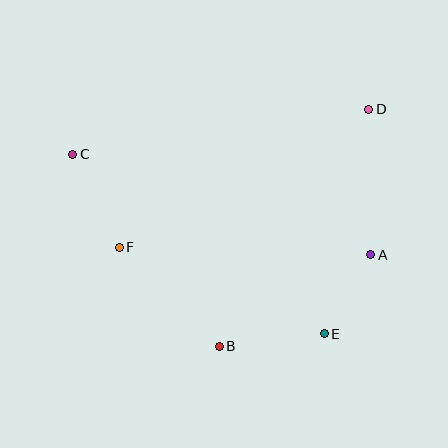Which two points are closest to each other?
Points A and E are closest to each other.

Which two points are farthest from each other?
Points A and C are farthest from each other.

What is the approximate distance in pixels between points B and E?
The distance between B and E is approximately 106 pixels.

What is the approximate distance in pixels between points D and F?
The distance between D and F is approximately 285 pixels.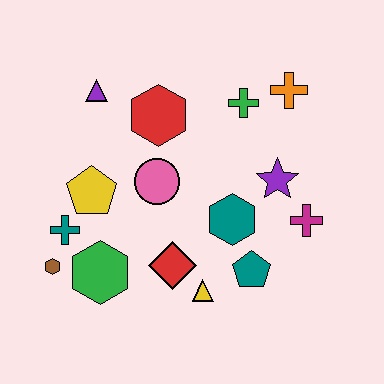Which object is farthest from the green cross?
The brown hexagon is farthest from the green cross.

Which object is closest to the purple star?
The magenta cross is closest to the purple star.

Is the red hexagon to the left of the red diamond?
Yes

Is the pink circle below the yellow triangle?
No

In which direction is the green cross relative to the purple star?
The green cross is above the purple star.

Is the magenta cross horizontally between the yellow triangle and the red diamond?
No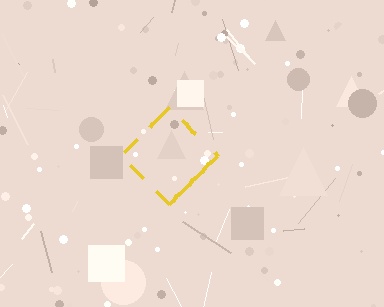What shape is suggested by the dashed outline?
The dashed outline suggests a diamond.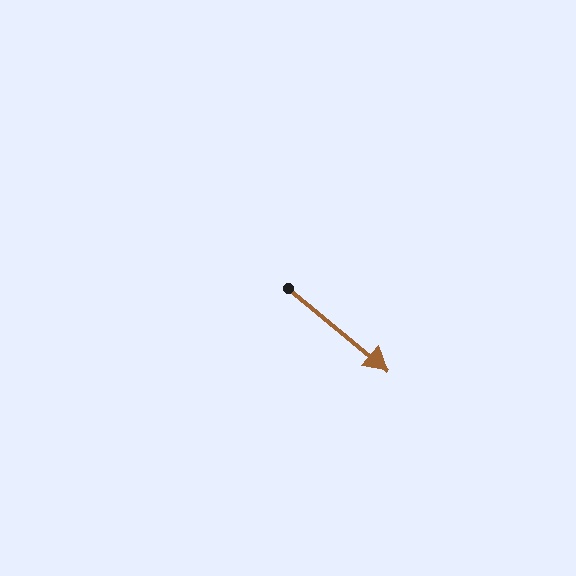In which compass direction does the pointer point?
Southeast.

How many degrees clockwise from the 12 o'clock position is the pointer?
Approximately 129 degrees.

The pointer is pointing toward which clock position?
Roughly 4 o'clock.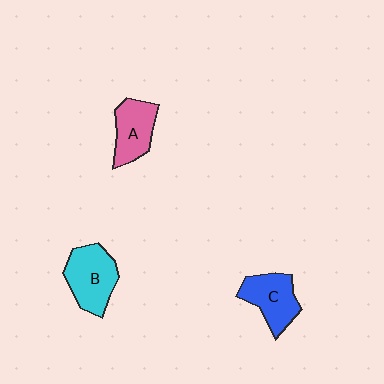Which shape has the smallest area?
Shape A (pink).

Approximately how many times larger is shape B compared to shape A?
Approximately 1.2 times.